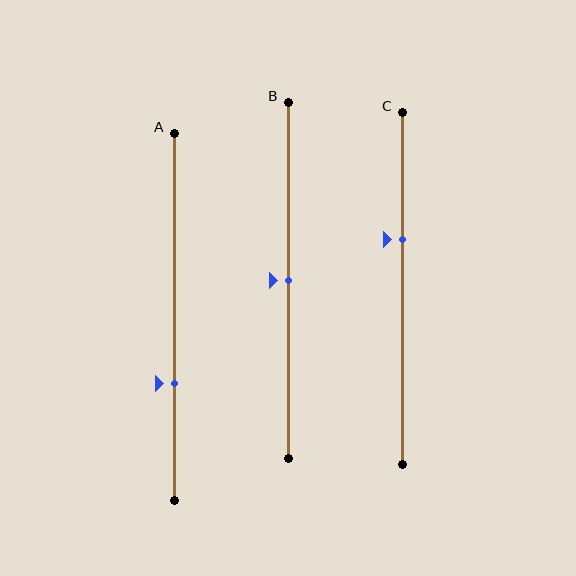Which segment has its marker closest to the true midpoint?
Segment B has its marker closest to the true midpoint.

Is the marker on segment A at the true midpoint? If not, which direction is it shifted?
No, the marker on segment A is shifted downward by about 18% of the segment length.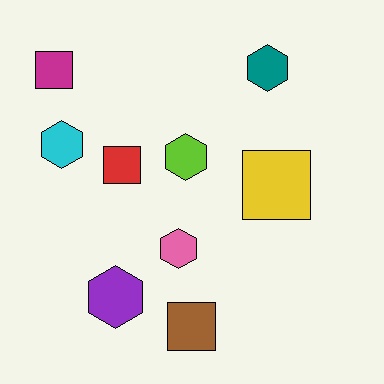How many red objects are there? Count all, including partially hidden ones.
There is 1 red object.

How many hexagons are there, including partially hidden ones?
There are 5 hexagons.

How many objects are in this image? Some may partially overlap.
There are 9 objects.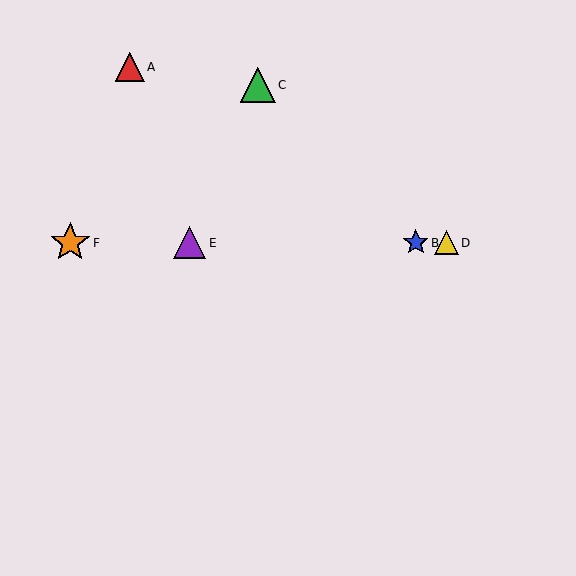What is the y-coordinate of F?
Object F is at y≈243.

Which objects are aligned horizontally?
Objects B, D, E, F are aligned horizontally.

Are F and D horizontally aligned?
Yes, both are at y≈243.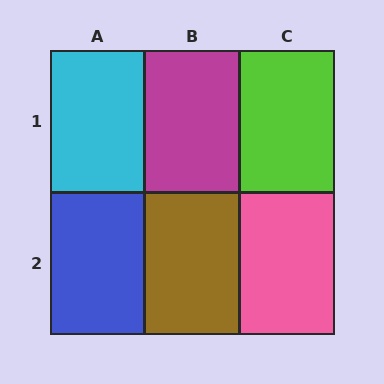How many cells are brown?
1 cell is brown.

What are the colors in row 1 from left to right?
Cyan, magenta, lime.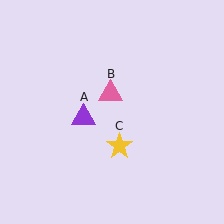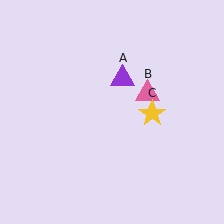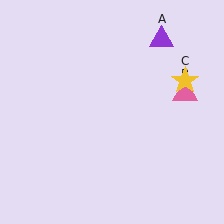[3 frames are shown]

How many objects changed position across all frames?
3 objects changed position: purple triangle (object A), pink triangle (object B), yellow star (object C).